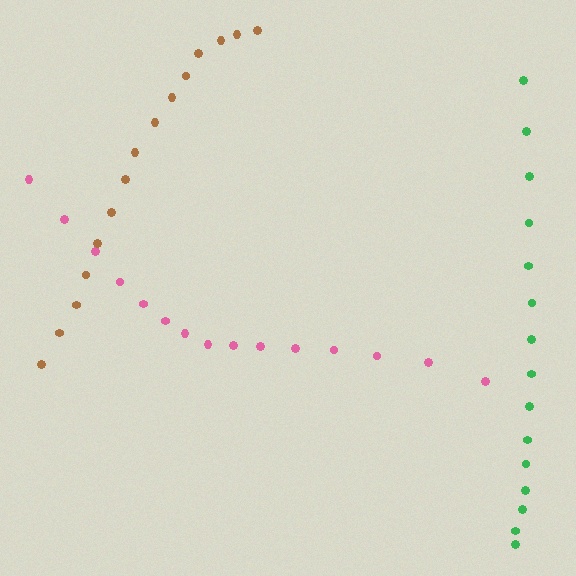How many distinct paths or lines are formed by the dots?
There are 3 distinct paths.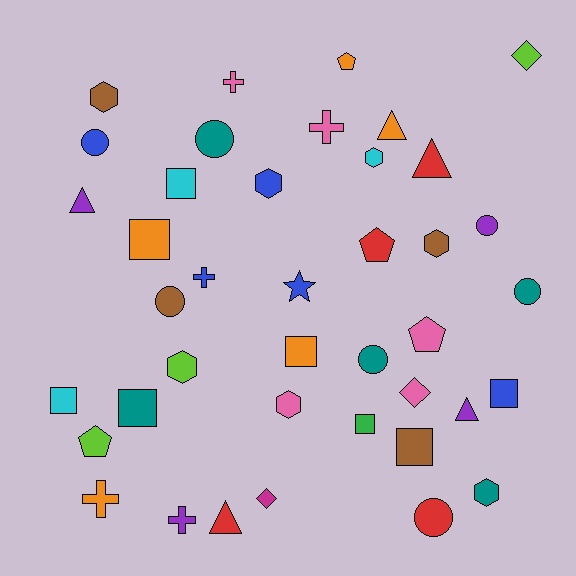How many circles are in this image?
There are 7 circles.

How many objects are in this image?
There are 40 objects.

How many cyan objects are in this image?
There are 3 cyan objects.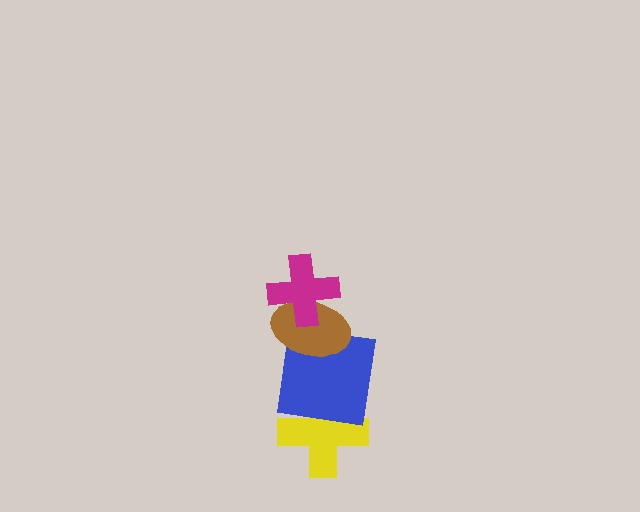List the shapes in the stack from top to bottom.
From top to bottom: the magenta cross, the brown ellipse, the blue square, the yellow cross.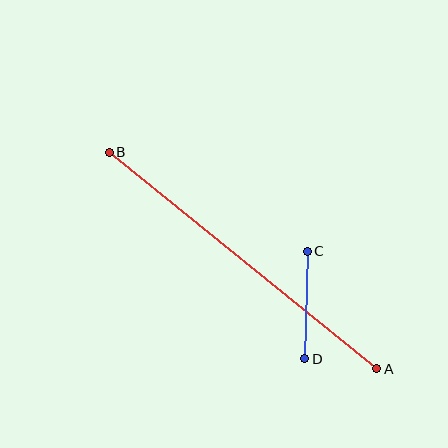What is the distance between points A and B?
The distance is approximately 344 pixels.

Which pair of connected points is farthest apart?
Points A and B are farthest apart.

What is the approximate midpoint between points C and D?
The midpoint is at approximately (306, 305) pixels.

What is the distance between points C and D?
The distance is approximately 108 pixels.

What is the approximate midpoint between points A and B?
The midpoint is at approximately (243, 261) pixels.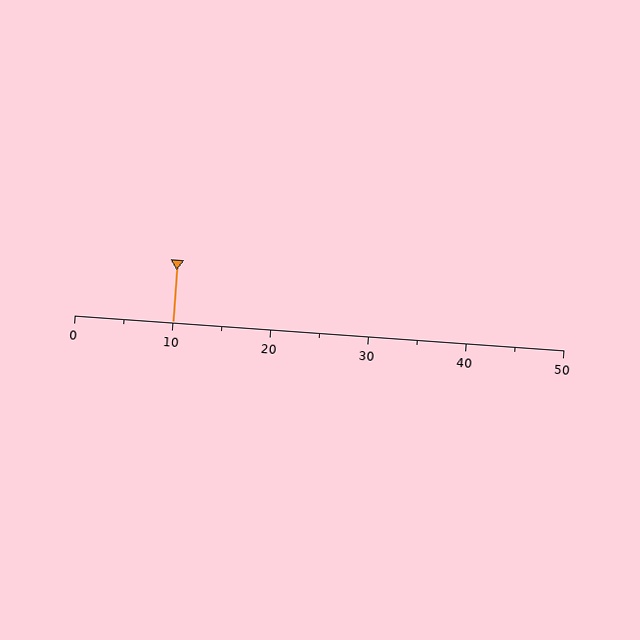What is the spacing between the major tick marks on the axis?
The major ticks are spaced 10 apart.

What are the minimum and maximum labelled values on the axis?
The axis runs from 0 to 50.